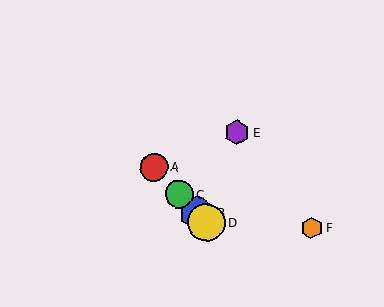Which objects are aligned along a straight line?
Objects A, B, C, D are aligned along a straight line.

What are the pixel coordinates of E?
Object E is at (237, 132).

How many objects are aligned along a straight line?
4 objects (A, B, C, D) are aligned along a straight line.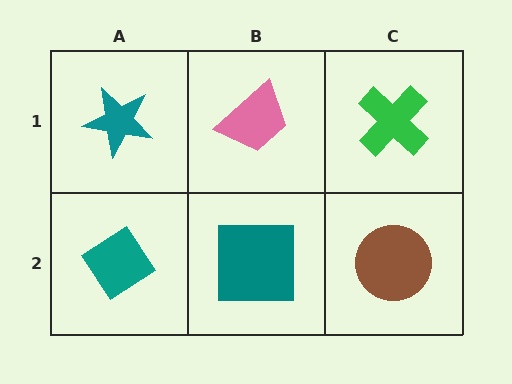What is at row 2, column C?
A brown circle.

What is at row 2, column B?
A teal square.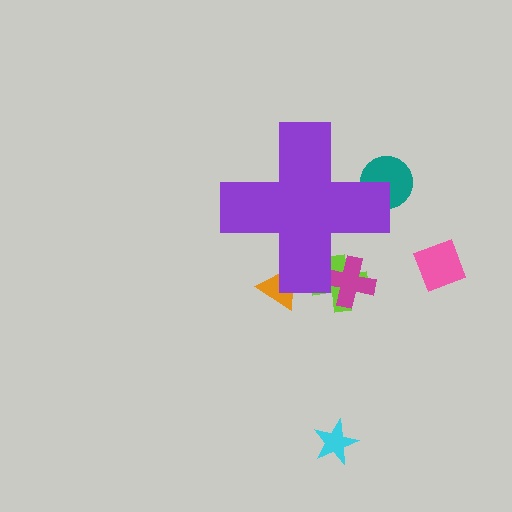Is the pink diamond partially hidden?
No, the pink diamond is fully visible.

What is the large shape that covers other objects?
A purple cross.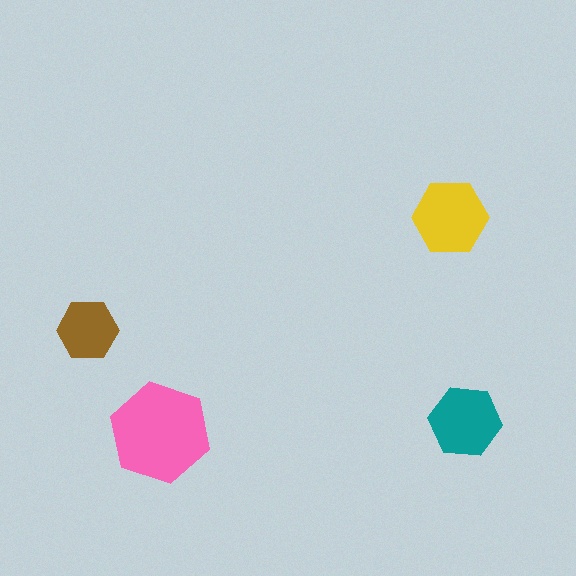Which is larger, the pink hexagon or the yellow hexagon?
The pink one.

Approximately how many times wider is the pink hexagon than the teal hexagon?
About 1.5 times wider.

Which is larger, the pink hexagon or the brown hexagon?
The pink one.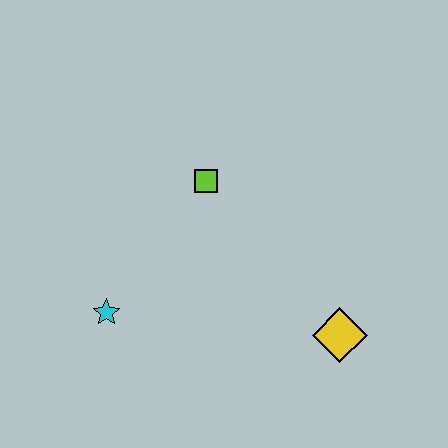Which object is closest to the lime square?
The cyan star is closest to the lime square.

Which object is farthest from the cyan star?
The yellow diamond is farthest from the cyan star.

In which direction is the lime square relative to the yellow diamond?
The lime square is above the yellow diamond.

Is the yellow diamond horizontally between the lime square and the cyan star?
No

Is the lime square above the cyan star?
Yes